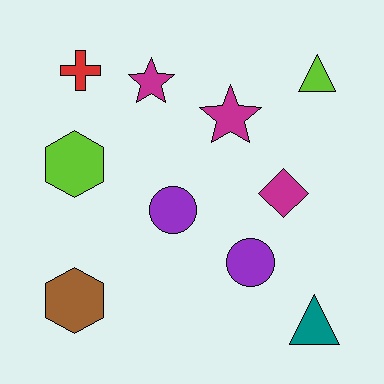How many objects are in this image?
There are 10 objects.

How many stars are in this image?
There are 2 stars.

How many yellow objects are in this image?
There are no yellow objects.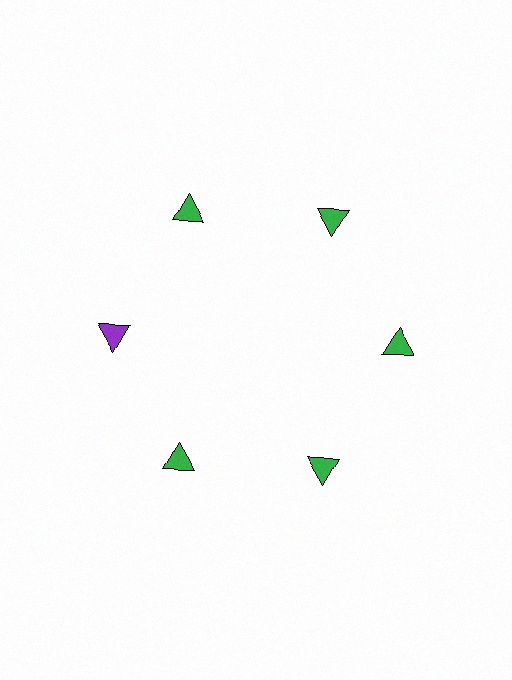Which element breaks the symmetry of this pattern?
The purple triangle at roughly the 9 o'clock position breaks the symmetry. All other shapes are green triangles.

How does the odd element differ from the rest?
It has a different color: purple instead of green.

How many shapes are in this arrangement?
There are 6 shapes arranged in a ring pattern.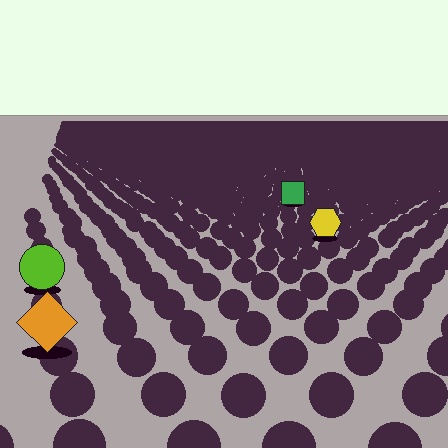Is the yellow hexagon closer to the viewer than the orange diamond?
No. The orange diamond is closer — you can tell from the texture gradient: the ground texture is coarser near it.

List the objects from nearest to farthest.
From nearest to farthest: the orange diamond, the lime circle, the yellow hexagon, the green square.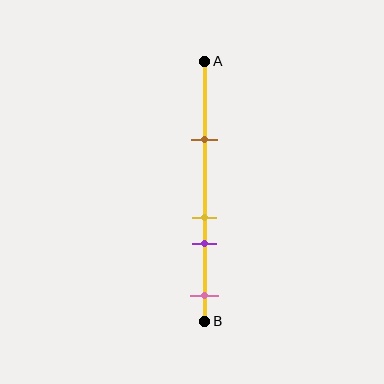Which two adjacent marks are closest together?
The yellow and purple marks are the closest adjacent pair.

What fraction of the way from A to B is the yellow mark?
The yellow mark is approximately 60% (0.6) of the way from A to B.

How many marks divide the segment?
There are 4 marks dividing the segment.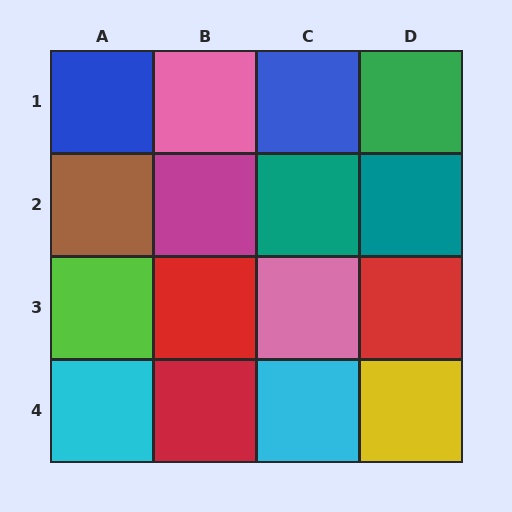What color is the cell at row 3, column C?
Pink.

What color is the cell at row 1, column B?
Pink.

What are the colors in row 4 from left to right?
Cyan, red, cyan, yellow.